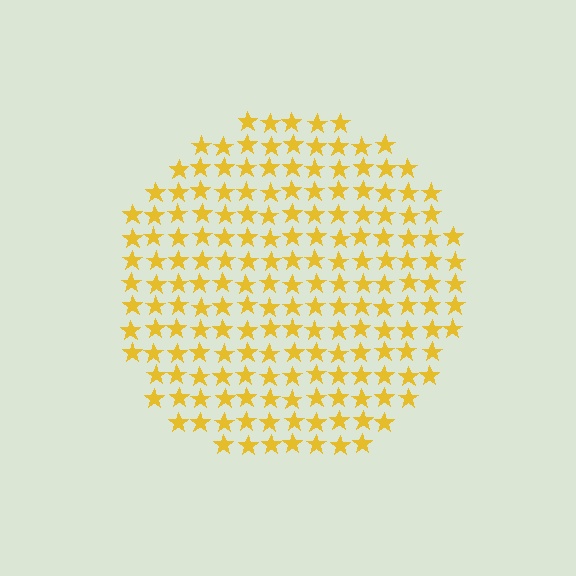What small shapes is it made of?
It is made of small stars.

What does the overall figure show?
The overall figure shows a circle.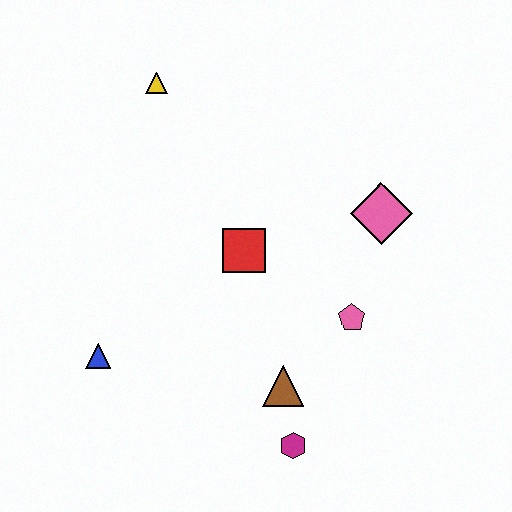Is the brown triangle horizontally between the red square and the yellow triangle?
No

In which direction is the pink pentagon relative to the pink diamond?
The pink pentagon is below the pink diamond.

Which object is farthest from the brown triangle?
The yellow triangle is farthest from the brown triangle.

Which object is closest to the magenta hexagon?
The brown triangle is closest to the magenta hexagon.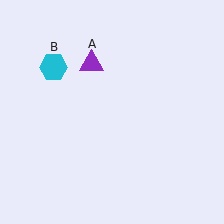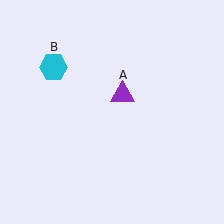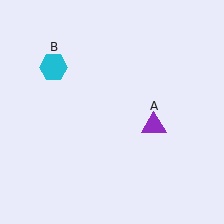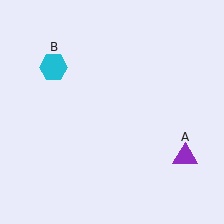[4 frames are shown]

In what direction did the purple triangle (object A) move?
The purple triangle (object A) moved down and to the right.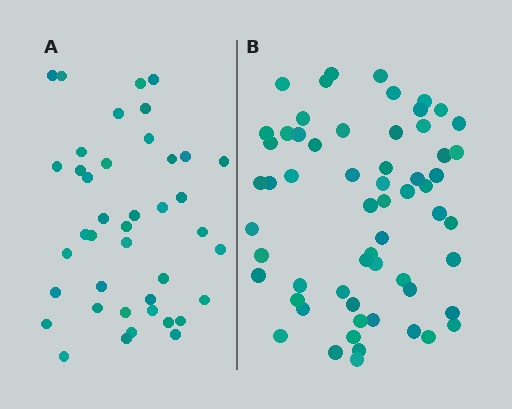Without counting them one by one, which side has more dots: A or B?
Region B (the right region) has more dots.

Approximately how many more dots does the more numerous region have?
Region B has approximately 20 more dots than region A.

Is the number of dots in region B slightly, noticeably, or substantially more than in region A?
Region B has substantially more. The ratio is roughly 1.5 to 1.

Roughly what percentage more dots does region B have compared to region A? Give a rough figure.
About 45% more.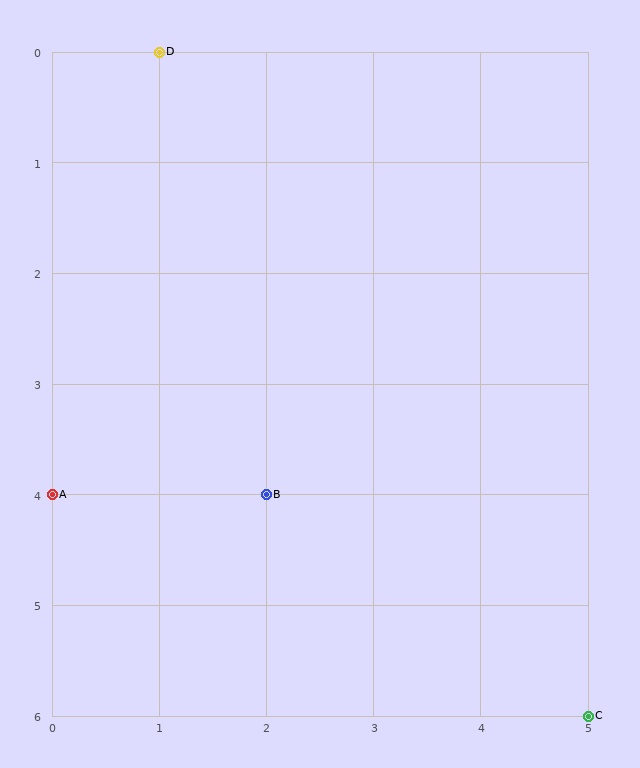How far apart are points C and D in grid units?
Points C and D are 4 columns and 6 rows apart (about 7.2 grid units diagonally).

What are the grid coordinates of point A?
Point A is at grid coordinates (0, 4).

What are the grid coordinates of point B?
Point B is at grid coordinates (2, 4).